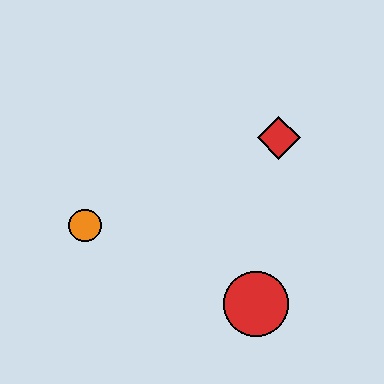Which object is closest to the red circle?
The red diamond is closest to the red circle.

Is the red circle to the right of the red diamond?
No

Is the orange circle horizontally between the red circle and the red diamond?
No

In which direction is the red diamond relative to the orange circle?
The red diamond is to the right of the orange circle.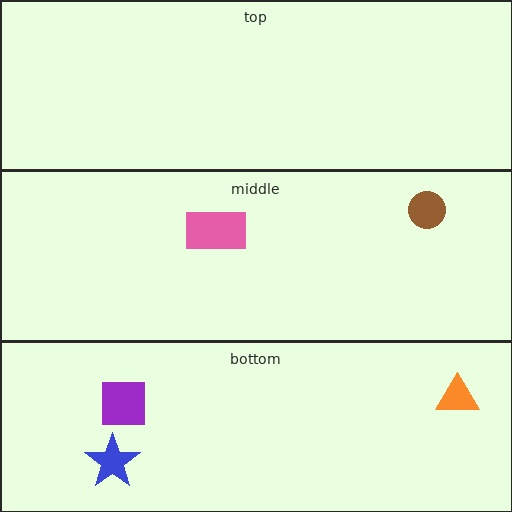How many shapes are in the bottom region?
3.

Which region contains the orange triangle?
The bottom region.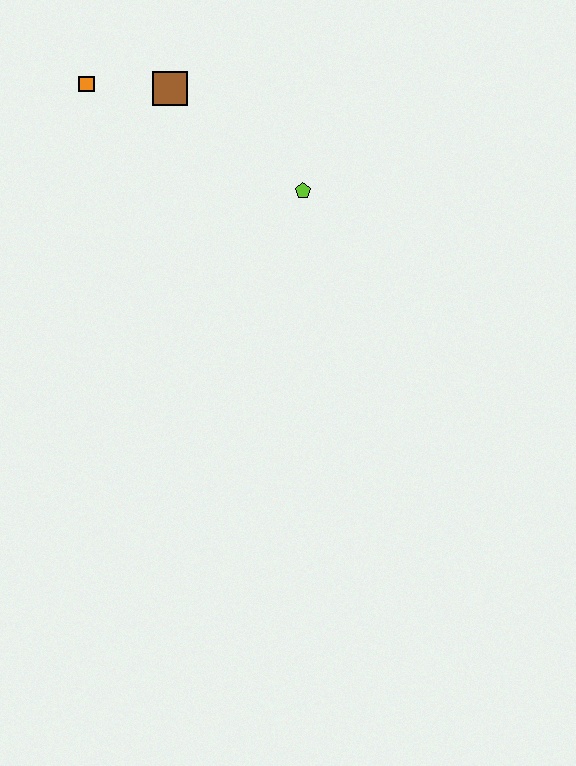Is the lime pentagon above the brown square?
No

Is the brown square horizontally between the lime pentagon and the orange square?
Yes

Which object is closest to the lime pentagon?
The brown square is closest to the lime pentagon.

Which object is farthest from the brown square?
The lime pentagon is farthest from the brown square.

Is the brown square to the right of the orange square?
Yes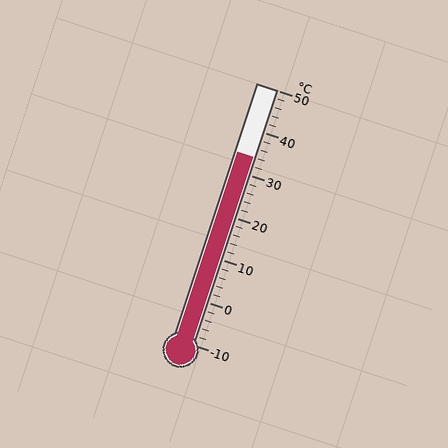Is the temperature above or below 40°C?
The temperature is below 40°C.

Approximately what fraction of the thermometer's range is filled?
The thermometer is filled to approximately 75% of its range.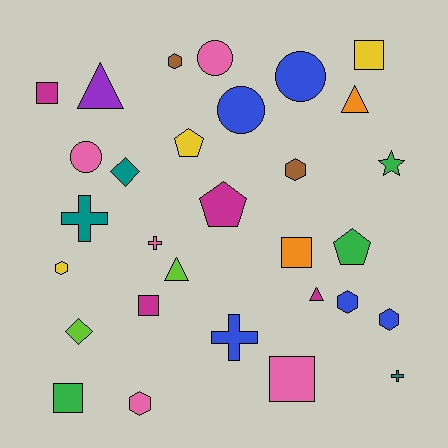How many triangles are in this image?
There are 4 triangles.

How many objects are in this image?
There are 30 objects.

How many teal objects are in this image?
There are 3 teal objects.